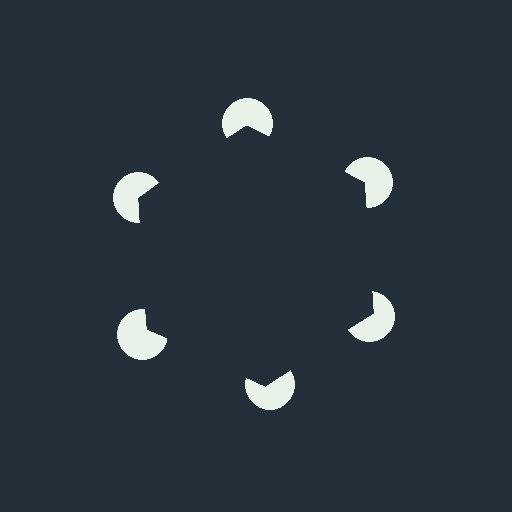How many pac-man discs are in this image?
There are 6 — one at each vertex of the illusory hexagon.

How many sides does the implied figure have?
6 sides.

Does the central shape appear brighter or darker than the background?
It typically appears slightly darker than the background, even though no actual brightness change is drawn.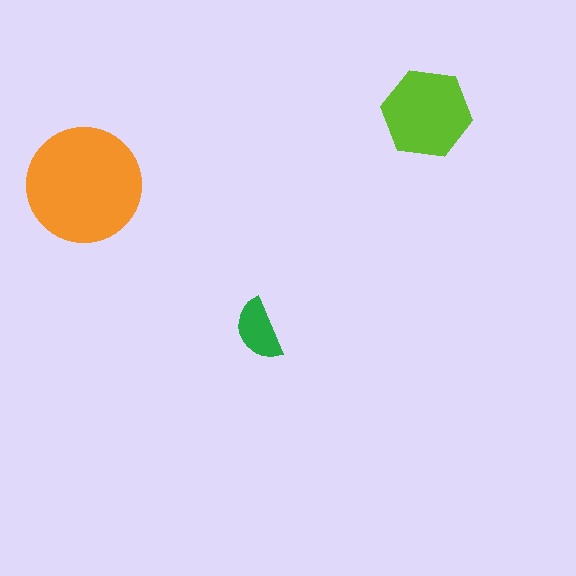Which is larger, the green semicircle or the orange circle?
The orange circle.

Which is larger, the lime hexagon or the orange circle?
The orange circle.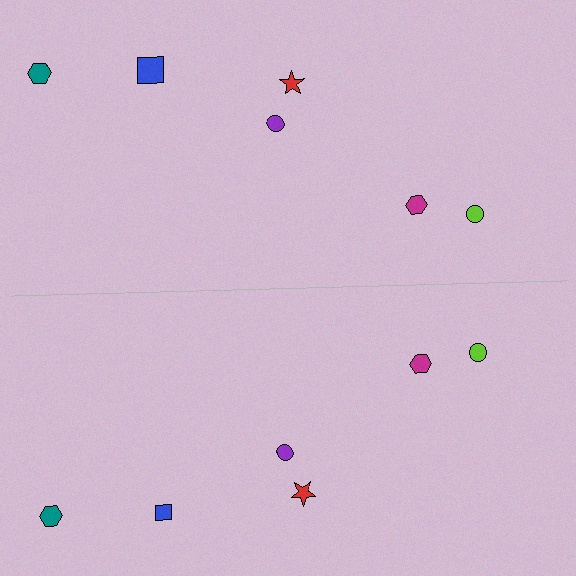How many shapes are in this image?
There are 12 shapes in this image.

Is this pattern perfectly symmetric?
No, the pattern is not perfectly symmetric. The blue square on the bottom side has a different size than its mirror counterpart.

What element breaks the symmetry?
The blue square on the bottom side has a different size than its mirror counterpart.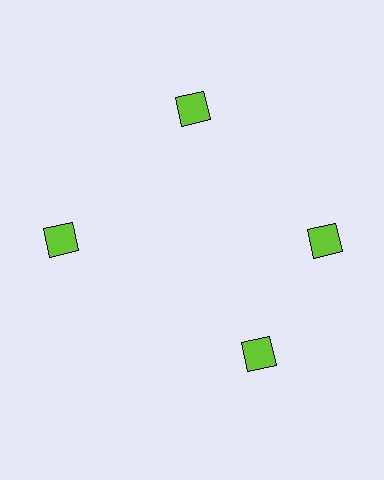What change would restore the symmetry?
The symmetry would be restored by rotating it back into even spacing with its neighbors so that all 4 squares sit at equal angles and equal distance from the center.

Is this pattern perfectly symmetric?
No. The 4 lime squares are arranged in a ring, but one element near the 6 o'clock position is rotated out of alignment along the ring, breaking the 4-fold rotational symmetry.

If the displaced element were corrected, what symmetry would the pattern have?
It would have 4-fold rotational symmetry — the pattern would map onto itself every 90 degrees.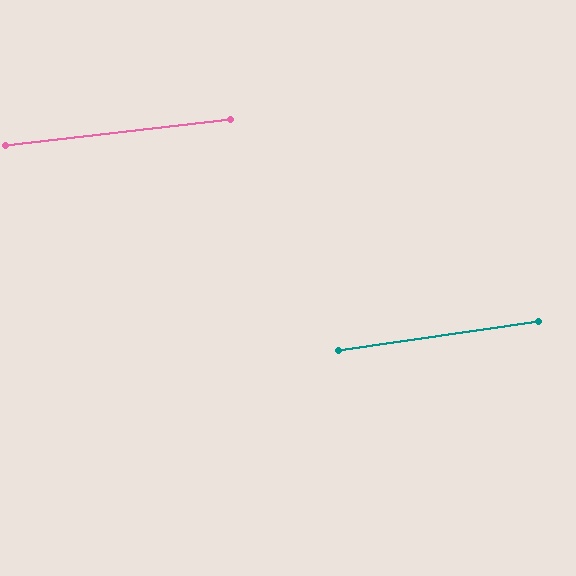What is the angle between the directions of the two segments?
Approximately 2 degrees.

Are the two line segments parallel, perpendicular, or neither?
Parallel — their directions differ by only 1.6°.